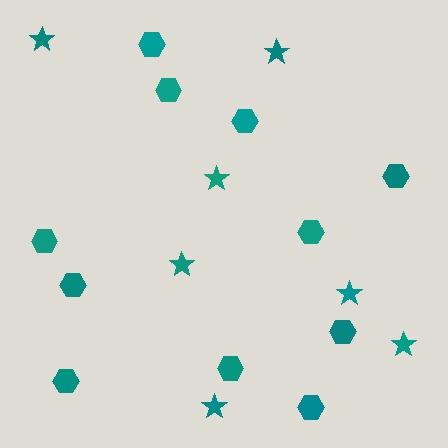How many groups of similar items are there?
There are 2 groups: one group of hexagons (11) and one group of stars (7).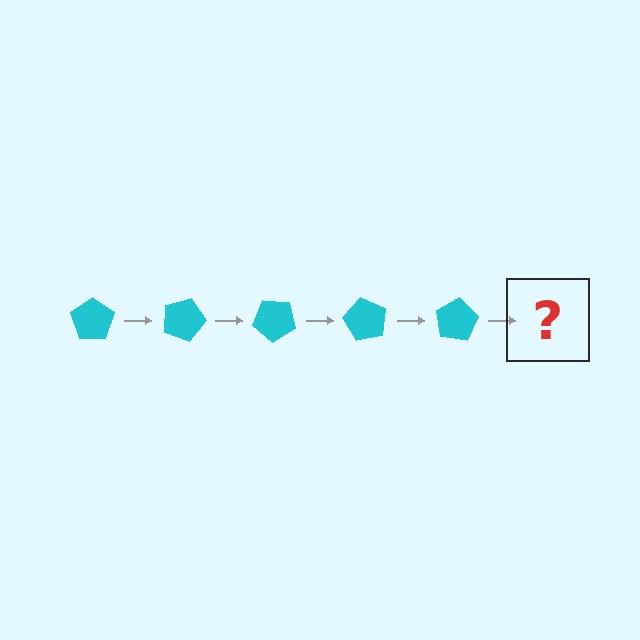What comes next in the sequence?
The next element should be a cyan pentagon rotated 100 degrees.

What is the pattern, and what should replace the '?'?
The pattern is that the pentagon rotates 20 degrees each step. The '?' should be a cyan pentagon rotated 100 degrees.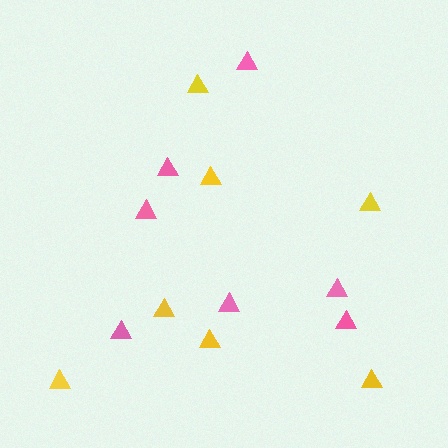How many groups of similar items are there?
There are 2 groups: one group of yellow triangles (7) and one group of pink triangles (7).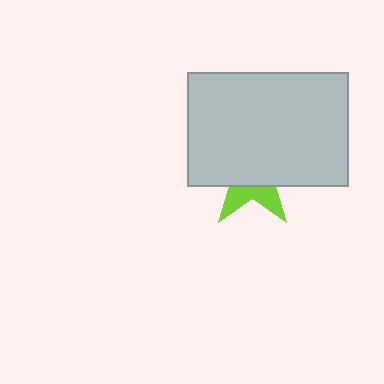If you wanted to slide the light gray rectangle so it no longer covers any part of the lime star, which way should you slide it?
Slide it up — that is the most direct way to separate the two shapes.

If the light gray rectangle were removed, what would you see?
You would see the complete lime star.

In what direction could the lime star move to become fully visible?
The lime star could move down. That would shift it out from behind the light gray rectangle entirely.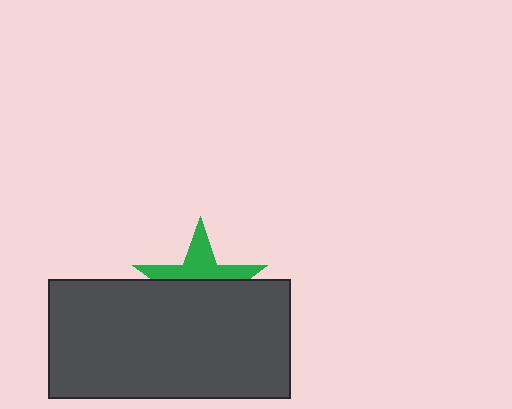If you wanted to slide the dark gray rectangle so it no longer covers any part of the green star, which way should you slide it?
Slide it down — that is the most direct way to separate the two shapes.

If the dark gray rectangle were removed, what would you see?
You would see the complete green star.